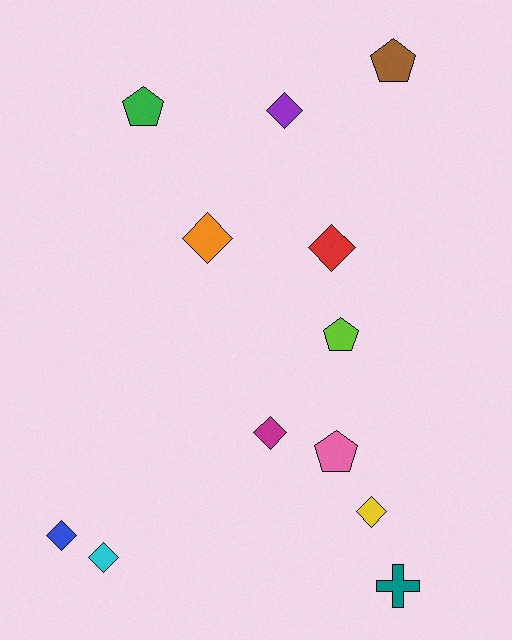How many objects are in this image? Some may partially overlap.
There are 12 objects.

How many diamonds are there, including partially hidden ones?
There are 7 diamonds.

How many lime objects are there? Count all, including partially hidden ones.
There is 1 lime object.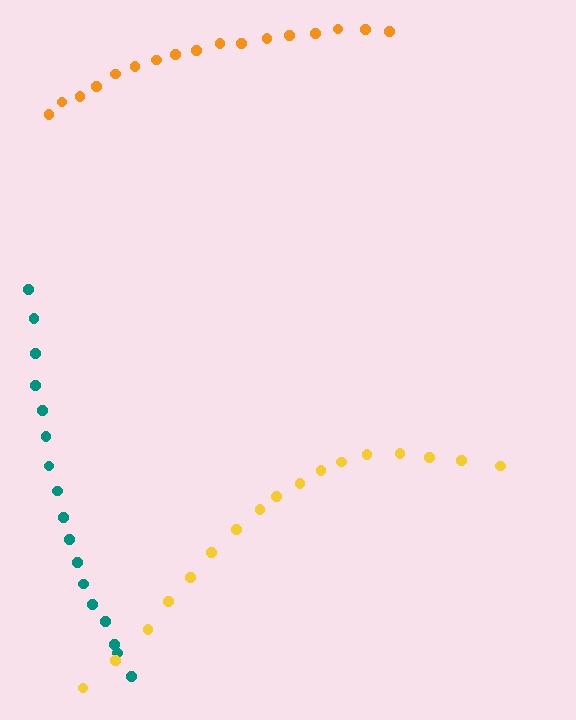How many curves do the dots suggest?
There are 3 distinct paths.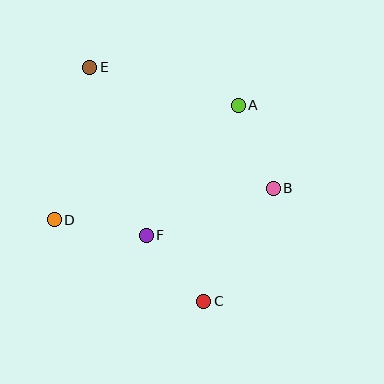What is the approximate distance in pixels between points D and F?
The distance between D and F is approximately 93 pixels.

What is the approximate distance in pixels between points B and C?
The distance between B and C is approximately 133 pixels.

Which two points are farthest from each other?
Points C and E are farthest from each other.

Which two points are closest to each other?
Points C and F are closest to each other.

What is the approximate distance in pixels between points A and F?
The distance between A and F is approximately 159 pixels.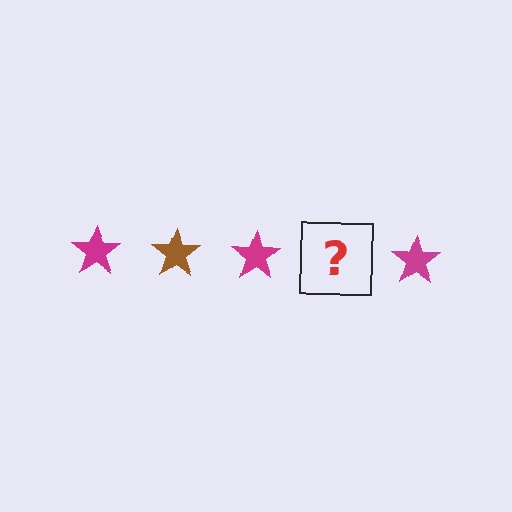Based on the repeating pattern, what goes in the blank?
The blank should be a brown star.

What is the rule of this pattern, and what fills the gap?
The rule is that the pattern cycles through magenta, brown stars. The gap should be filled with a brown star.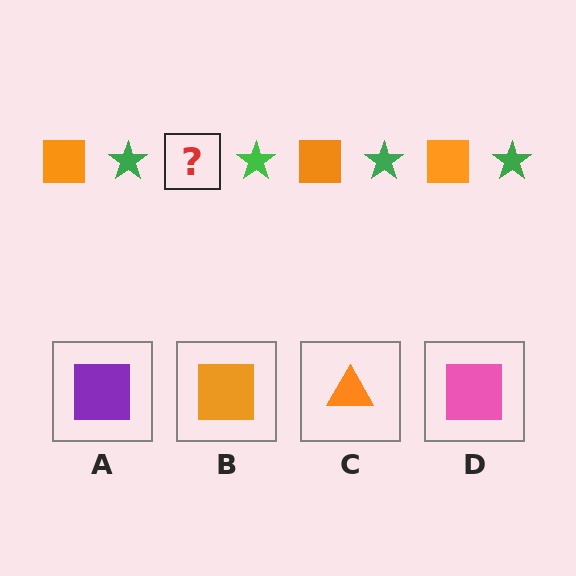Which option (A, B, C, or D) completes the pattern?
B.